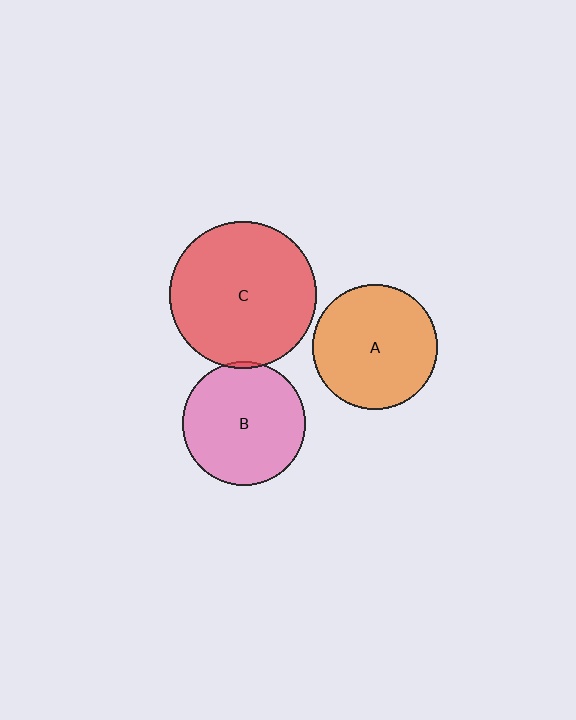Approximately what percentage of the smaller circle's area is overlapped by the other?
Approximately 5%.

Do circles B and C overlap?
Yes.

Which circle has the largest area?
Circle C (red).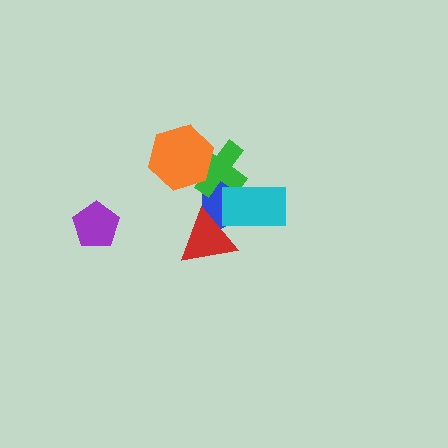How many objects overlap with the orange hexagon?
2 objects overlap with the orange hexagon.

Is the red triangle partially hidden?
Yes, it is partially covered by another shape.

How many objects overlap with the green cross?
3 objects overlap with the green cross.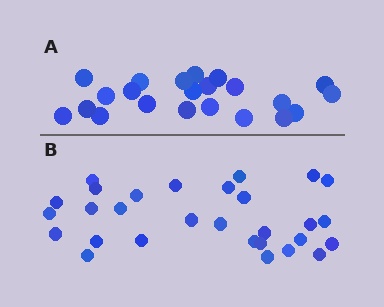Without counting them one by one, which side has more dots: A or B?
Region B (the bottom region) has more dots.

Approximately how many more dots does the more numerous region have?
Region B has roughly 8 or so more dots than region A.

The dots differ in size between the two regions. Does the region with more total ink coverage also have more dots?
No. Region A has more total ink coverage because its dots are larger, but region B actually contains more individual dots. Total area can be misleading — the number of items is what matters here.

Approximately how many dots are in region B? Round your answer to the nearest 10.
About 30 dots. (The exact count is 29, which rounds to 30.)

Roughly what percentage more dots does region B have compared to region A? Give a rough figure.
About 30% more.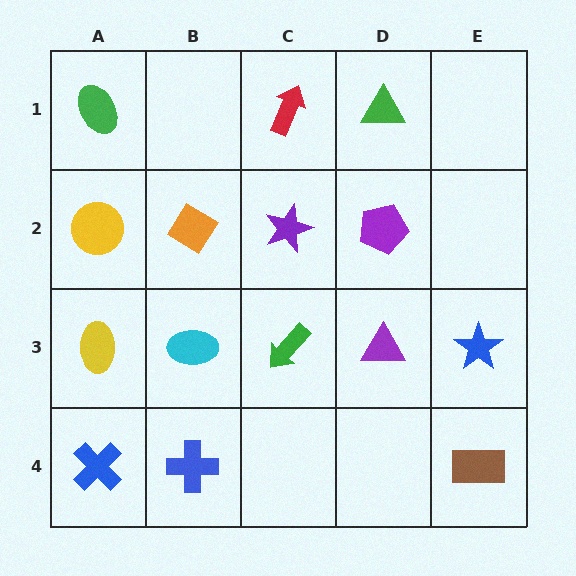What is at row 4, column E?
A brown rectangle.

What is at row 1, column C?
A red arrow.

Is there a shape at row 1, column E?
No, that cell is empty.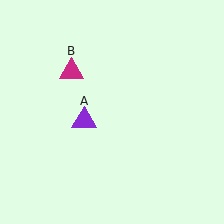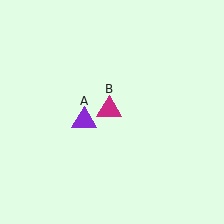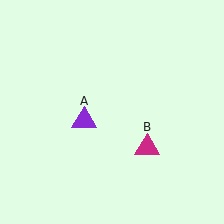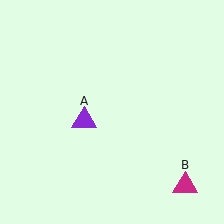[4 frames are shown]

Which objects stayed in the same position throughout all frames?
Purple triangle (object A) remained stationary.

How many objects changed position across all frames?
1 object changed position: magenta triangle (object B).